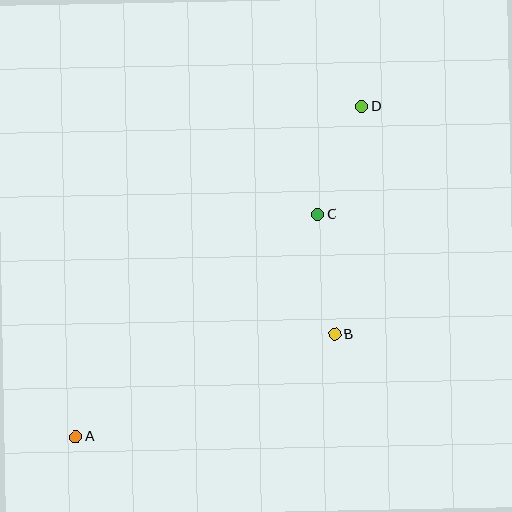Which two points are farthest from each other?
Points A and D are farthest from each other.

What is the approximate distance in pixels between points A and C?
The distance between A and C is approximately 329 pixels.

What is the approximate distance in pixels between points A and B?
The distance between A and B is approximately 278 pixels.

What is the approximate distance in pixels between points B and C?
The distance between B and C is approximately 121 pixels.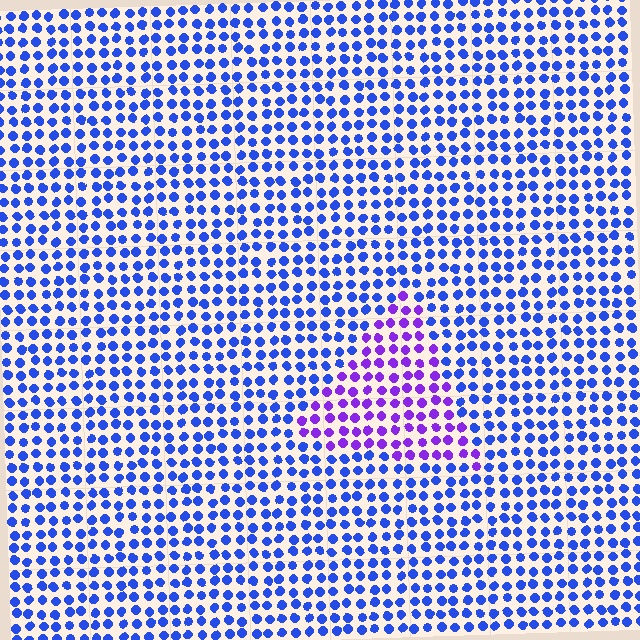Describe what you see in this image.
The image is filled with small blue elements in a uniform arrangement. A triangle-shaped region is visible where the elements are tinted to a slightly different hue, forming a subtle color boundary.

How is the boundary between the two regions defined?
The boundary is defined purely by a slight shift in hue (about 43 degrees). Spacing, size, and orientation are identical on both sides.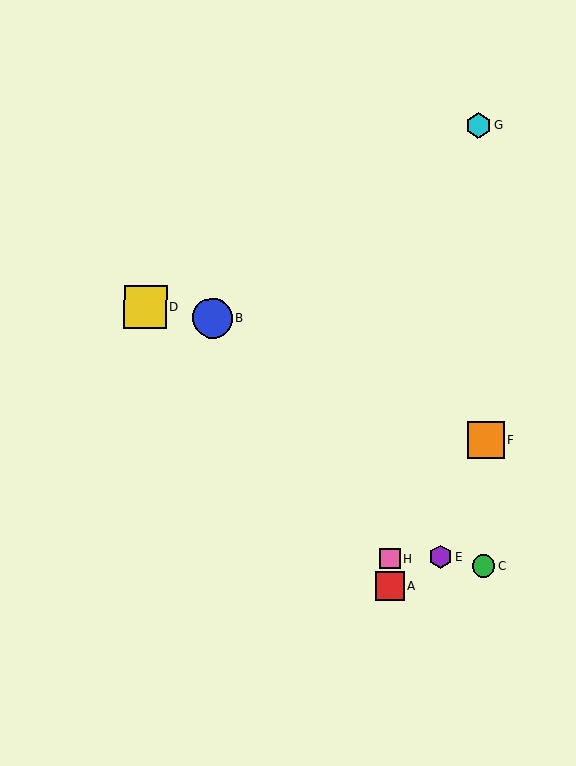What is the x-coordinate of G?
Object G is at x≈478.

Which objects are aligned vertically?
Objects A, H are aligned vertically.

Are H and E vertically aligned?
No, H is at x≈390 and E is at x≈441.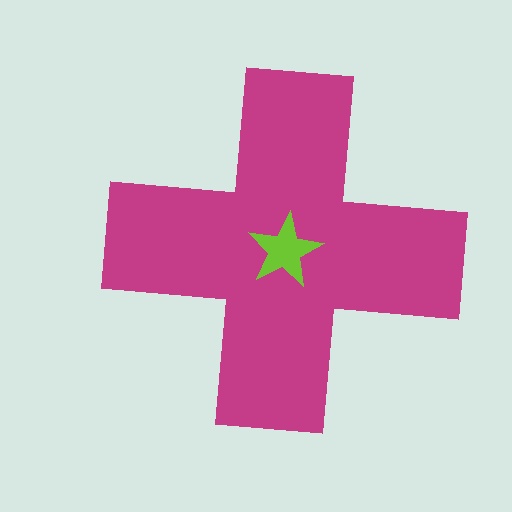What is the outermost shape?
The magenta cross.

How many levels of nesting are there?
2.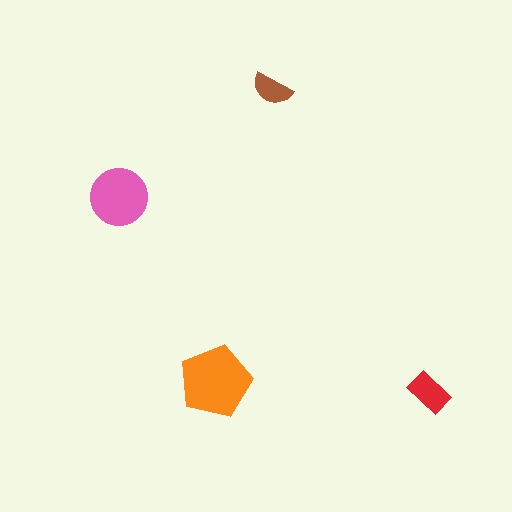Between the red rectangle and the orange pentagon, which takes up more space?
The orange pentagon.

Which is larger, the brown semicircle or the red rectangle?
The red rectangle.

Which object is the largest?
The orange pentagon.